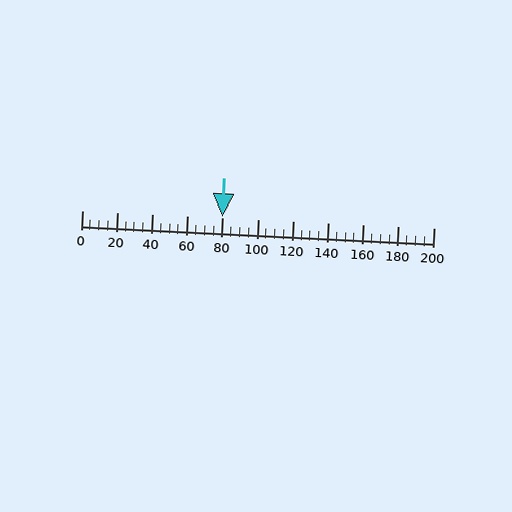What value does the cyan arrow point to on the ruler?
The cyan arrow points to approximately 80.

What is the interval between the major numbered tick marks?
The major tick marks are spaced 20 units apart.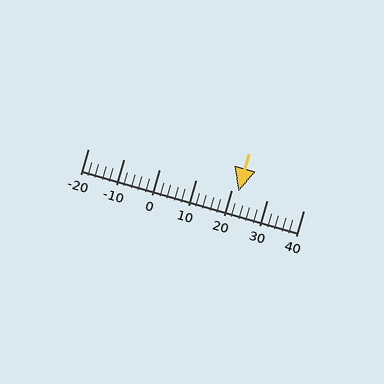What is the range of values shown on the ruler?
The ruler shows values from -20 to 40.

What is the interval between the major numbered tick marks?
The major tick marks are spaced 10 units apart.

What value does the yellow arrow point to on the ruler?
The yellow arrow points to approximately 22.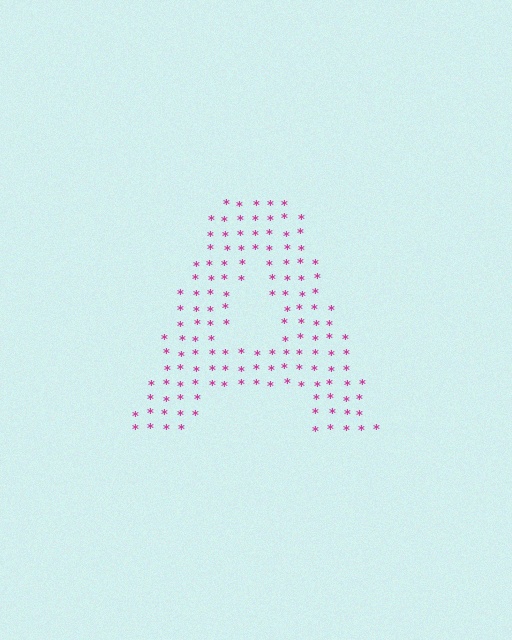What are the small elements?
The small elements are asterisks.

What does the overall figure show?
The overall figure shows the letter A.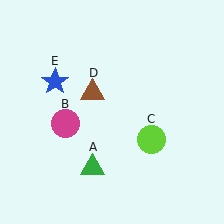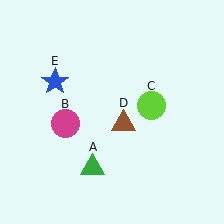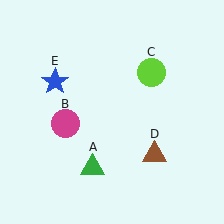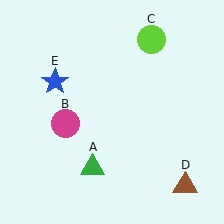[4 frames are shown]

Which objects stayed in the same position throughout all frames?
Green triangle (object A) and magenta circle (object B) and blue star (object E) remained stationary.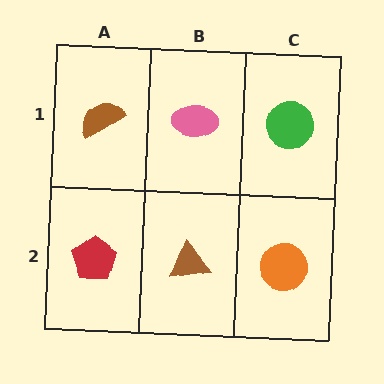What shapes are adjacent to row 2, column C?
A green circle (row 1, column C), a brown triangle (row 2, column B).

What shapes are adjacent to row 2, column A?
A brown semicircle (row 1, column A), a brown triangle (row 2, column B).